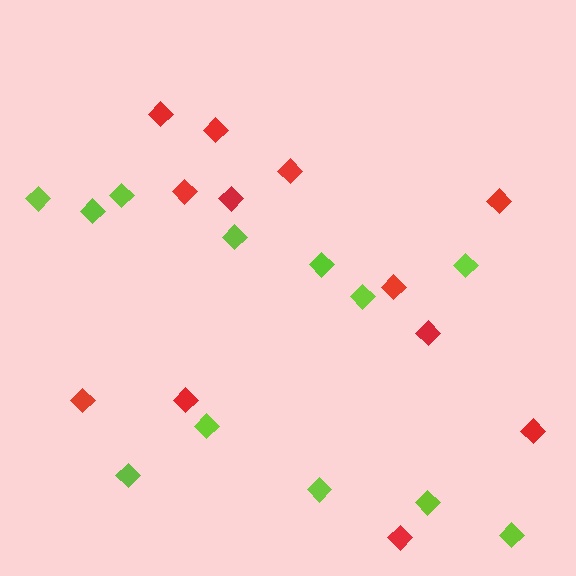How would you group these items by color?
There are 2 groups: one group of red diamonds (12) and one group of lime diamonds (12).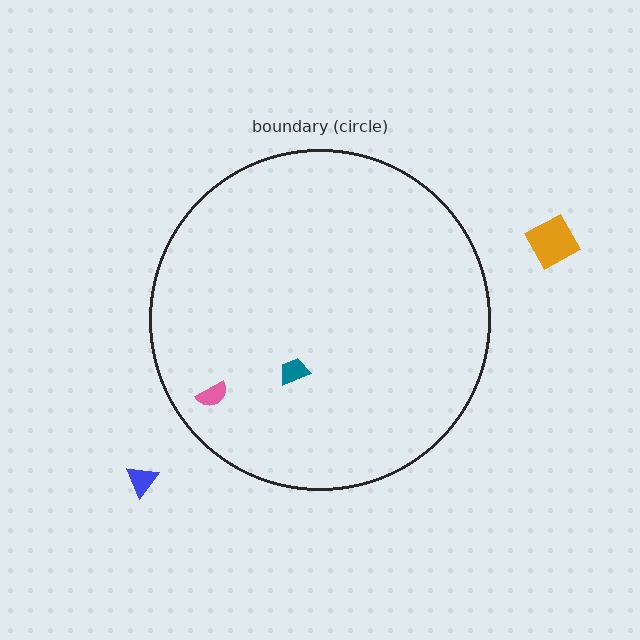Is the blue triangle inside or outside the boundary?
Outside.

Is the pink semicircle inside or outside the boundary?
Inside.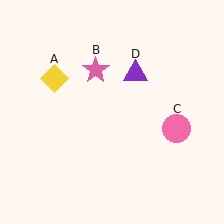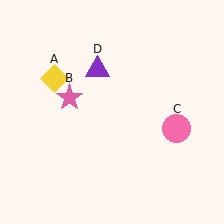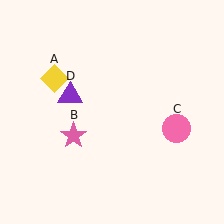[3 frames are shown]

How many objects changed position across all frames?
2 objects changed position: pink star (object B), purple triangle (object D).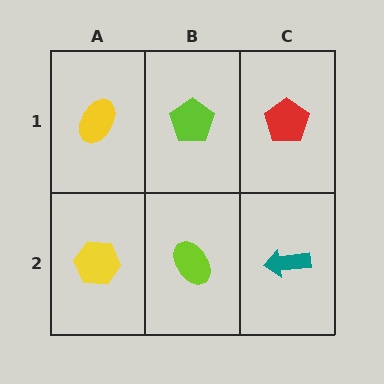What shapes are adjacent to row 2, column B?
A lime pentagon (row 1, column B), a yellow hexagon (row 2, column A), a teal arrow (row 2, column C).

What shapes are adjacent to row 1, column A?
A yellow hexagon (row 2, column A), a lime pentagon (row 1, column B).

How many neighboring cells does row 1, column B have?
3.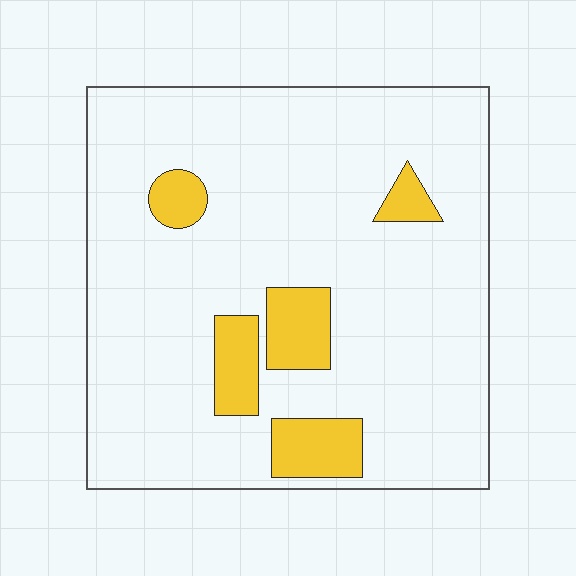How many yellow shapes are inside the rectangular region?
5.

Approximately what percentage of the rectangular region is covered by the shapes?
Approximately 15%.